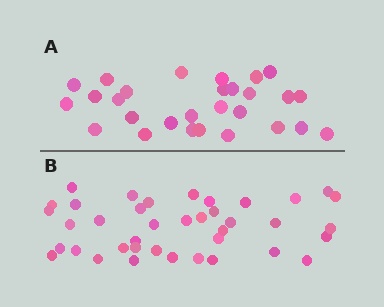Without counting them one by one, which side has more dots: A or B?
Region B (the bottom region) has more dots.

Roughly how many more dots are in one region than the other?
Region B has roughly 12 or so more dots than region A.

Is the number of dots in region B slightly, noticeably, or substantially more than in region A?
Region B has noticeably more, but not dramatically so. The ratio is roughly 1.4 to 1.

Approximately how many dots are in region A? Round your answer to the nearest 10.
About 30 dots. (The exact count is 28, which rounds to 30.)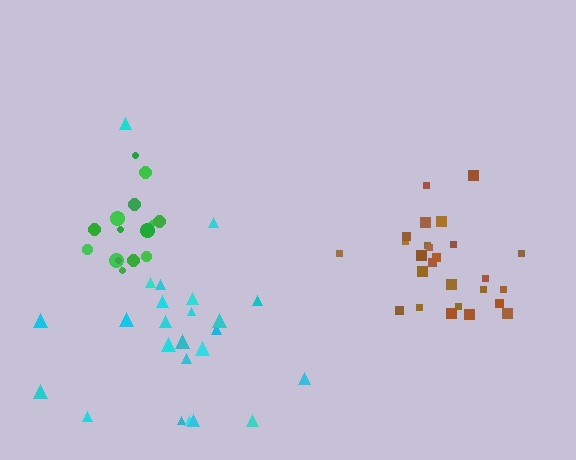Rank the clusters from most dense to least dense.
brown, green, cyan.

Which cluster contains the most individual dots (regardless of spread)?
Brown (26).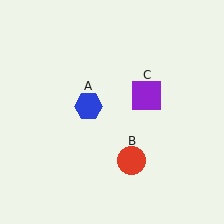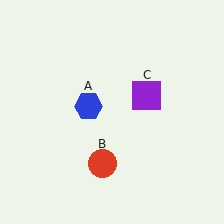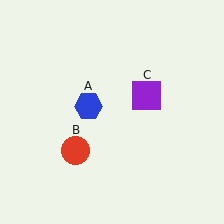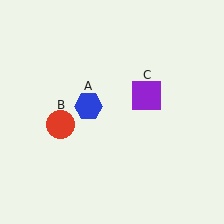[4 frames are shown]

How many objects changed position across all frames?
1 object changed position: red circle (object B).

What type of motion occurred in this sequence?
The red circle (object B) rotated clockwise around the center of the scene.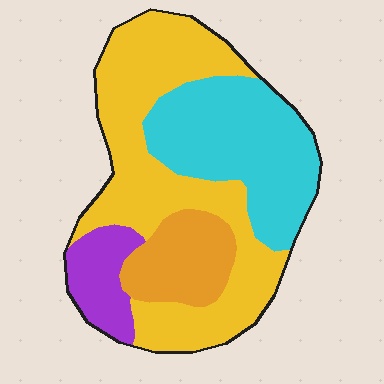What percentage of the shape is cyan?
Cyan covers 30% of the shape.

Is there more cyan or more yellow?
Yellow.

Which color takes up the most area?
Yellow, at roughly 45%.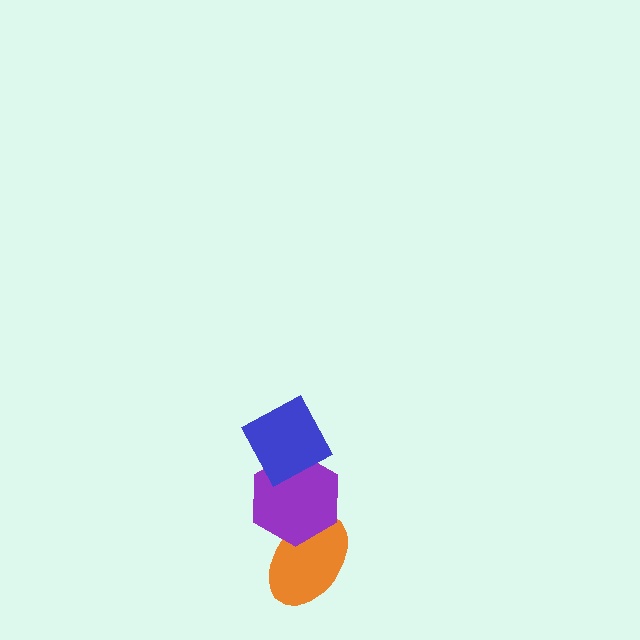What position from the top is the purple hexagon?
The purple hexagon is 2nd from the top.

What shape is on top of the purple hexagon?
The blue diamond is on top of the purple hexagon.